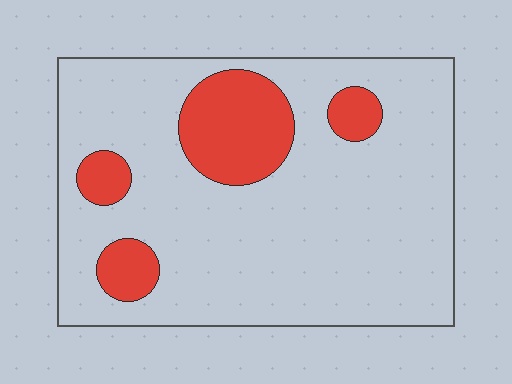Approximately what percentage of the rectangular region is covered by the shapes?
Approximately 20%.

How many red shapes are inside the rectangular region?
4.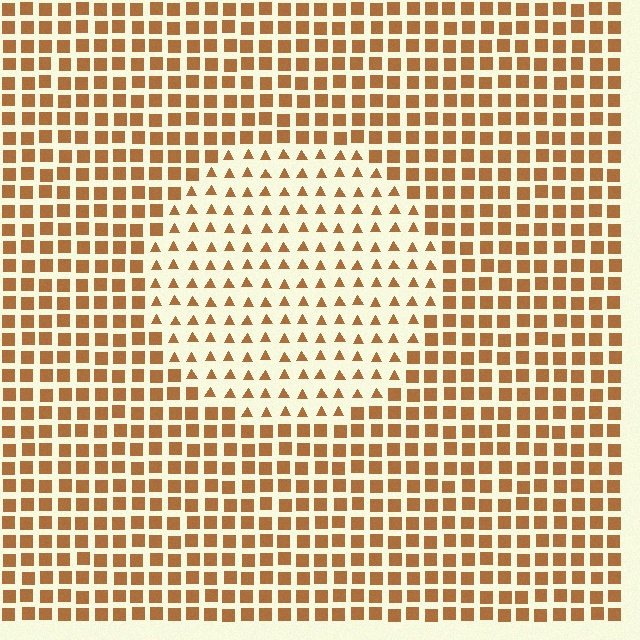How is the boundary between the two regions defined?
The boundary is defined by a change in element shape: triangles inside vs. squares outside. All elements share the same color and spacing.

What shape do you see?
I see a circle.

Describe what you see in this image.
The image is filled with small brown elements arranged in a uniform grid. A circle-shaped region contains triangles, while the surrounding area contains squares. The boundary is defined purely by the change in element shape.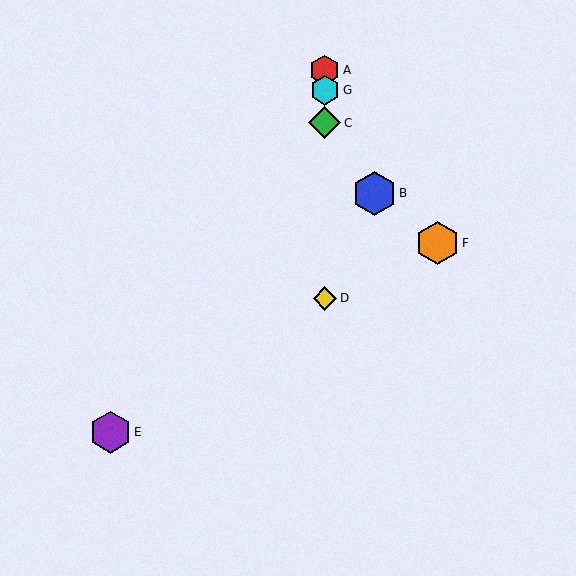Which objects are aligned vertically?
Objects A, C, D, G are aligned vertically.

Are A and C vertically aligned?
Yes, both are at x≈325.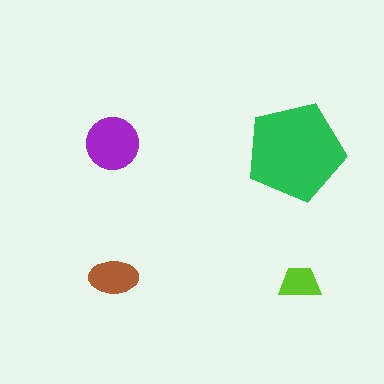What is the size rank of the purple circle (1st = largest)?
2nd.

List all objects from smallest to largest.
The lime trapezoid, the brown ellipse, the purple circle, the green pentagon.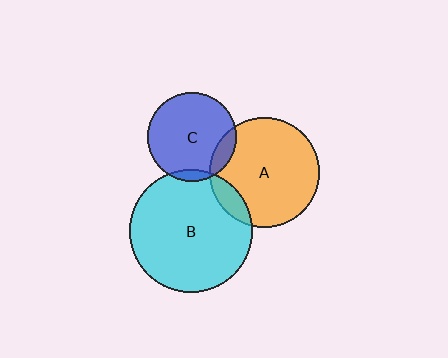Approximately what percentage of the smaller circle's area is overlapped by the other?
Approximately 5%.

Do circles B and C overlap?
Yes.